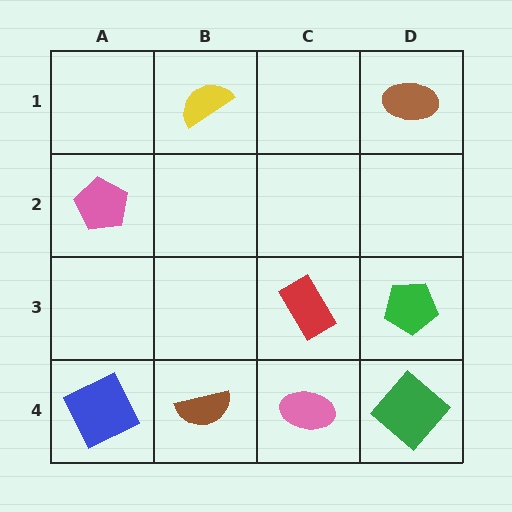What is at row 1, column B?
A yellow semicircle.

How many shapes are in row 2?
1 shape.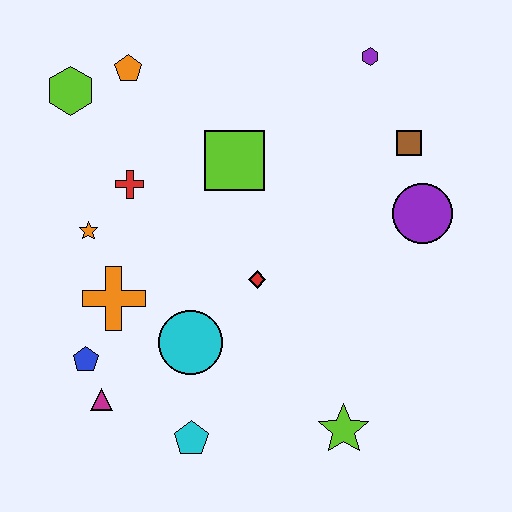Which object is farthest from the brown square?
The magenta triangle is farthest from the brown square.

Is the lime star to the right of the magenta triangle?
Yes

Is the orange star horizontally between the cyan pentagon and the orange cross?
No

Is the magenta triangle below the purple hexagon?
Yes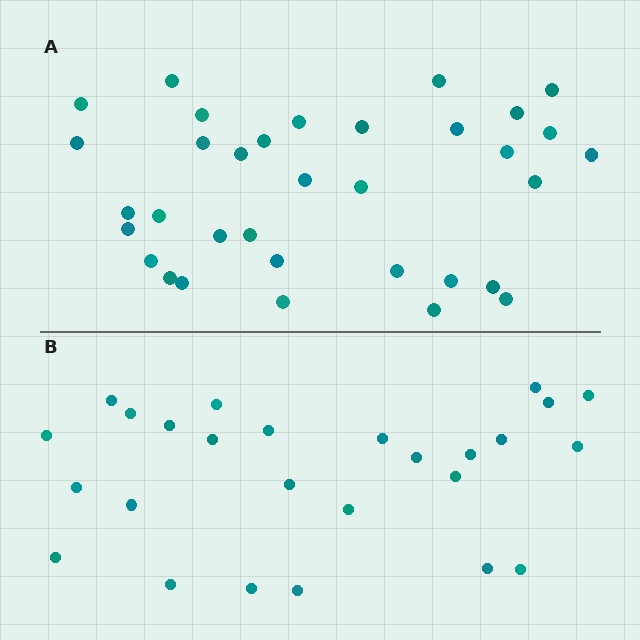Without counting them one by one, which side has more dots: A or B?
Region A (the top region) has more dots.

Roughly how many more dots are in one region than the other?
Region A has roughly 8 or so more dots than region B.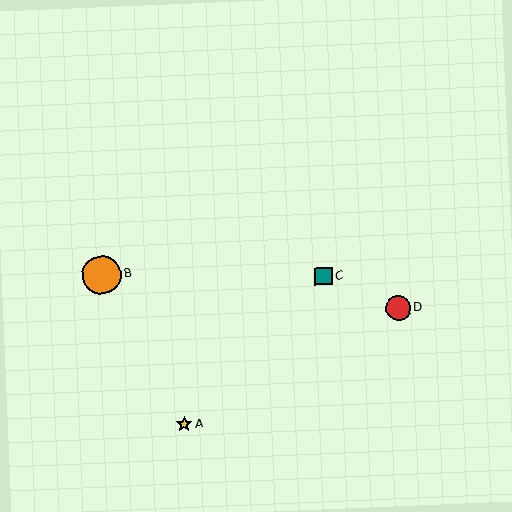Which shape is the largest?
The orange circle (labeled B) is the largest.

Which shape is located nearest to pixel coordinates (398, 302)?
The red circle (labeled D) at (398, 308) is nearest to that location.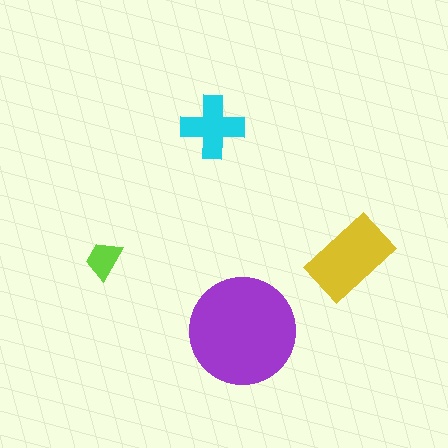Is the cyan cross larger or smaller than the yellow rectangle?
Smaller.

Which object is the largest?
The purple circle.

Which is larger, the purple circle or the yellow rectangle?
The purple circle.